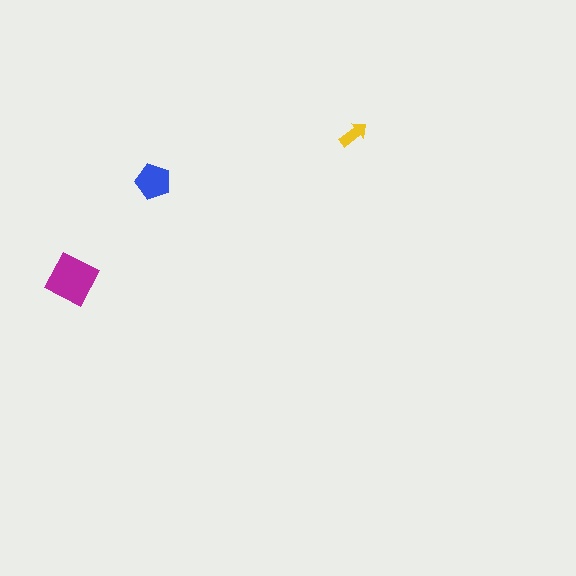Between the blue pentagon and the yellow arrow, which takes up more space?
The blue pentagon.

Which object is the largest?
The magenta diamond.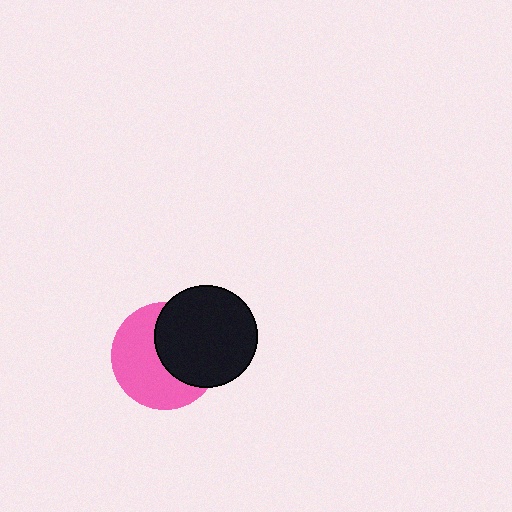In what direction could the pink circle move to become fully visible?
The pink circle could move left. That would shift it out from behind the black circle entirely.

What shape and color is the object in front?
The object in front is a black circle.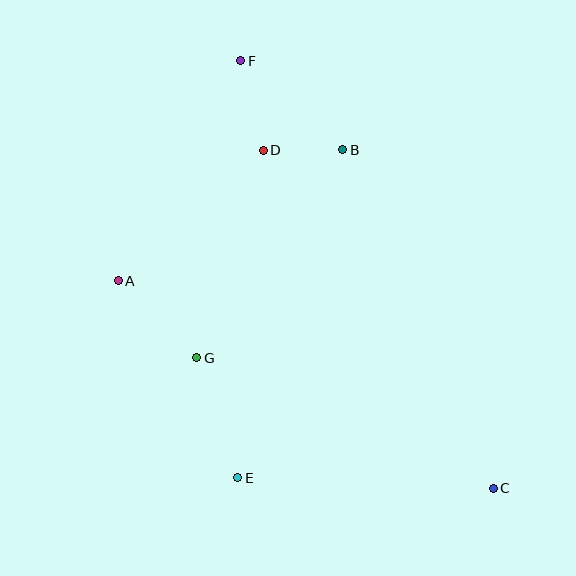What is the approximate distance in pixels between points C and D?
The distance between C and D is approximately 409 pixels.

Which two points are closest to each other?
Points B and D are closest to each other.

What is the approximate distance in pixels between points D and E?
The distance between D and E is approximately 328 pixels.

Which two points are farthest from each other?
Points C and F are farthest from each other.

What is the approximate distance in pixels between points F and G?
The distance between F and G is approximately 300 pixels.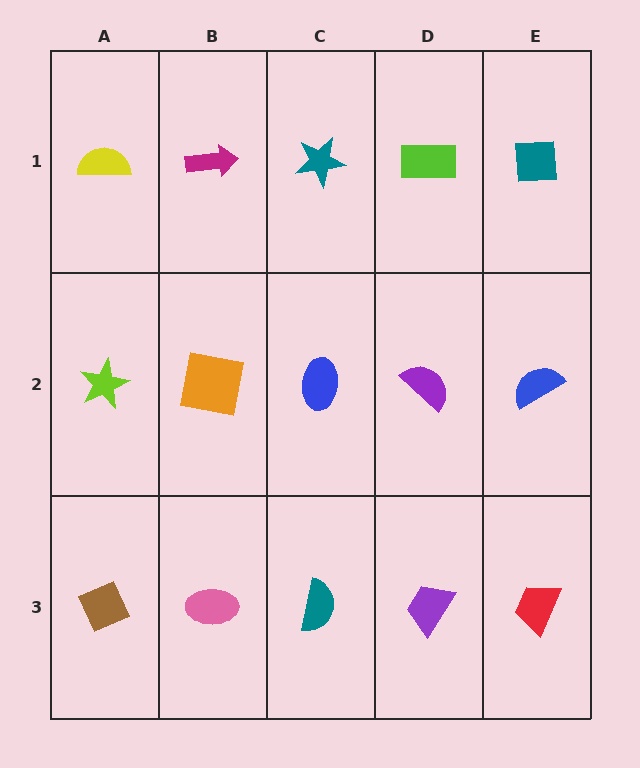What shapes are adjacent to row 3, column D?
A purple semicircle (row 2, column D), a teal semicircle (row 3, column C), a red trapezoid (row 3, column E).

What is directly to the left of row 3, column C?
A pink ellipse.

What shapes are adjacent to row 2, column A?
A yellow semicircle (row 1, column A), a brown diamond (row 3, column A), an orange square (row 2, column B).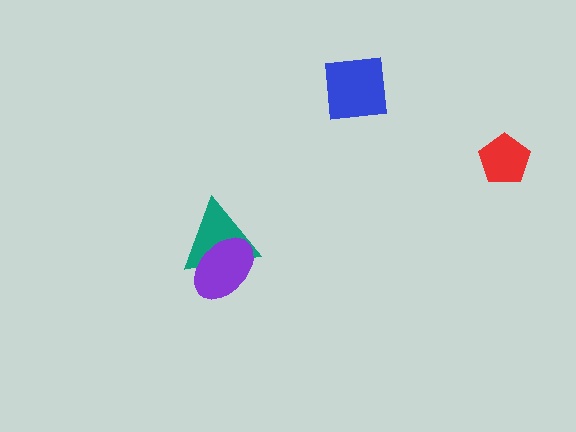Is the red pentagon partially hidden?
No, no other shape covers it.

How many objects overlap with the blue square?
0 objects overlap with the blue square.